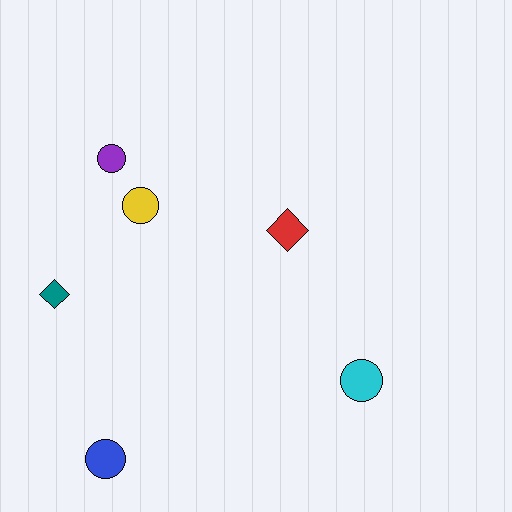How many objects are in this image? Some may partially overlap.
There are 6 objects.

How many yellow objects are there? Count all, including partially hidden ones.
There is 1 yellow object.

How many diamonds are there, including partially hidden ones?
There are 2 diamonds.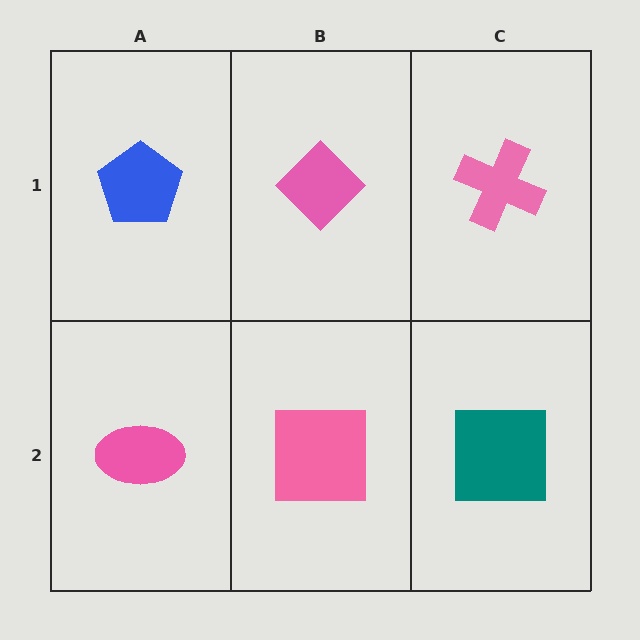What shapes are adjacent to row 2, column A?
A blue pentagon (row 1, column A), a pink square (row 2, column B).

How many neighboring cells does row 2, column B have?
3.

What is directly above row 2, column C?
A pink cross.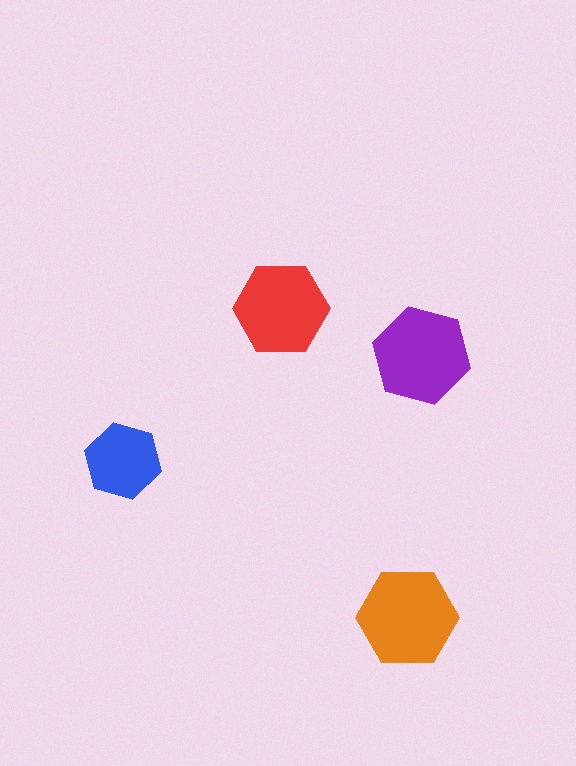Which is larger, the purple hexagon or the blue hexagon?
The purple one.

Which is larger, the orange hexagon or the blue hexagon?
The orange one.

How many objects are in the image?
There are 4 objects in the image.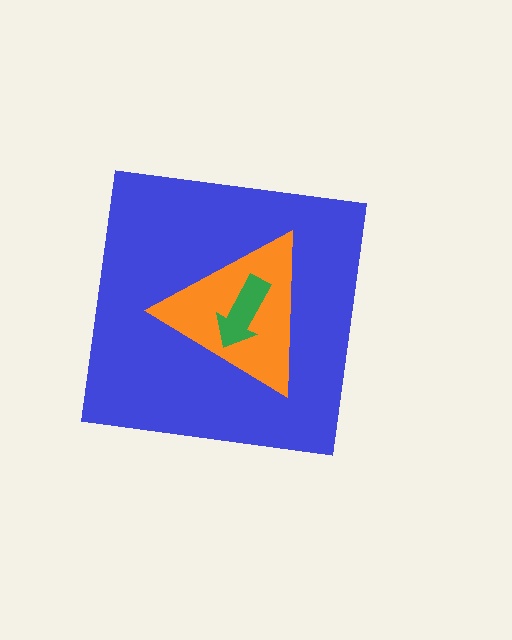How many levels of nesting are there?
3.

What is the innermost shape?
The green arrow.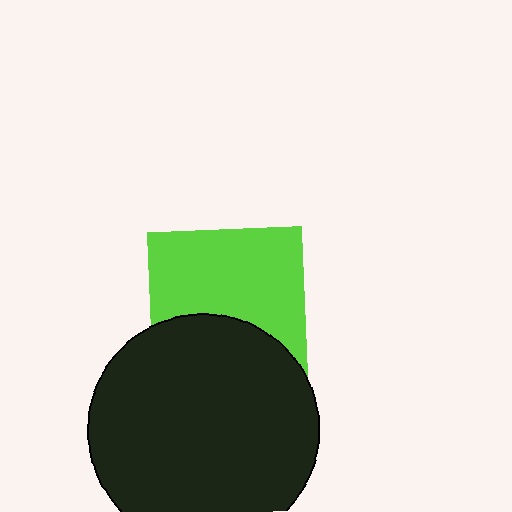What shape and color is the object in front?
The object in front is a black circle.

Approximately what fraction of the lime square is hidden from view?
Roughly 36% of the lime square is hidden behind the black circle.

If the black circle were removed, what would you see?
You would see the complete lime square.